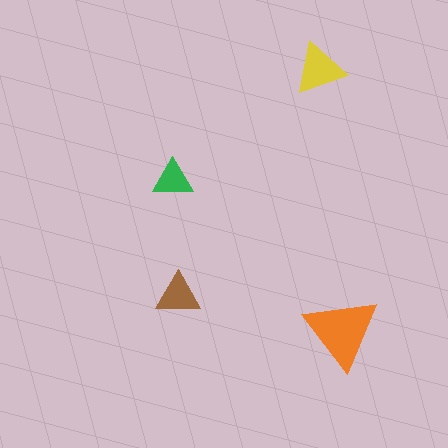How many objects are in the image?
There are 4 objects in the image.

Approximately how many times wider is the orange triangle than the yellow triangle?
About 1.5 times wider.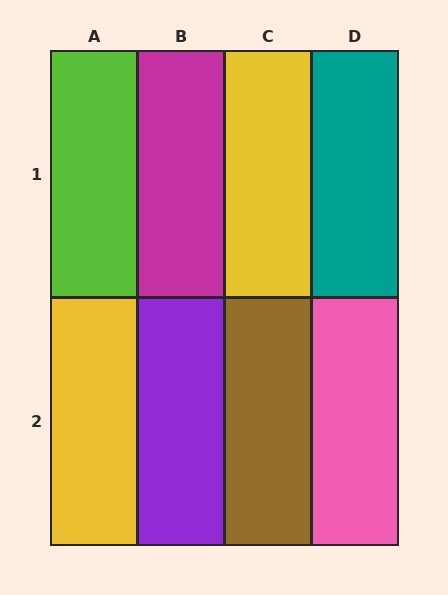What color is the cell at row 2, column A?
Yellow.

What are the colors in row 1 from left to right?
Lime, magenta, yellow, teal.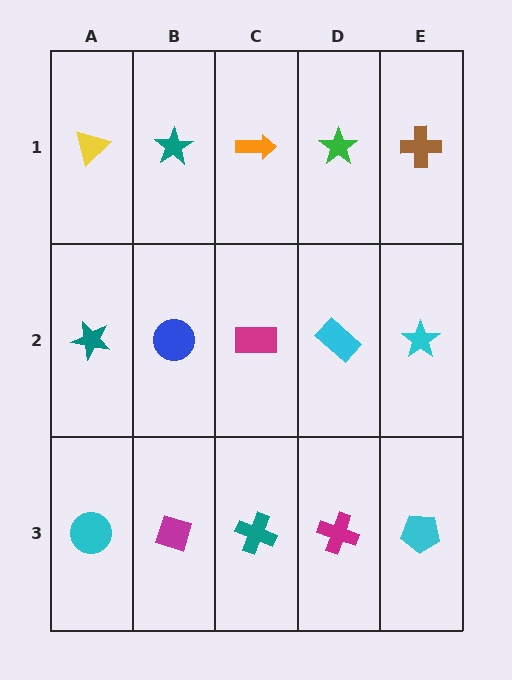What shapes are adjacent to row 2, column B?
A teal star (row 1, column B), a magenta diamond (row 3, column B), a teal star (row 2, column A), a magenta rectangle (row 2, column C).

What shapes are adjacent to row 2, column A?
A yellow triangle (row 1, column A), a cyan circle (row 3, column A), a blue circle (row 2, column B).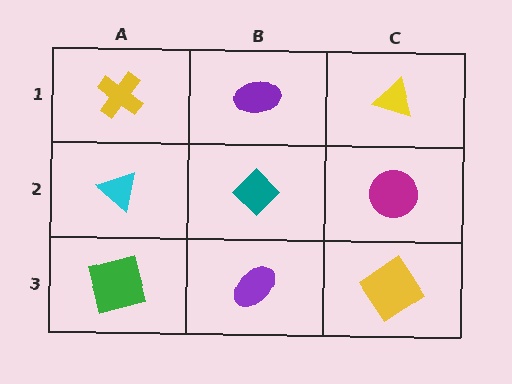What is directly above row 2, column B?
A purple ellipse.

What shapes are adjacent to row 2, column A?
A yellow cross (row 1, column A), a green square (row 3, column A), a teal diamond (row 2, column B).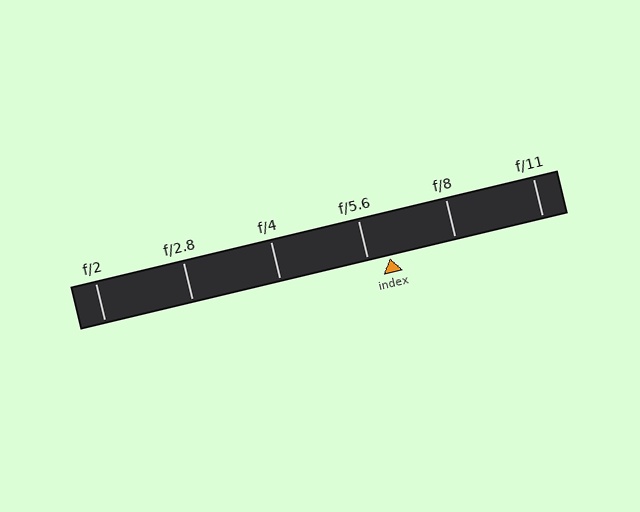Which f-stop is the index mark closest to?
The index mark is closest to f/5.6.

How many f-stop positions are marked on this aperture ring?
There are 6 f-stop positions marked.